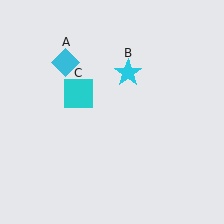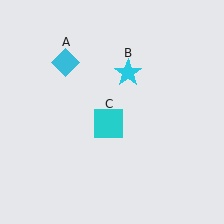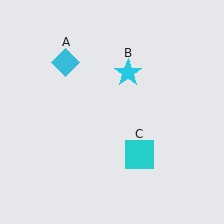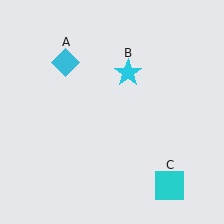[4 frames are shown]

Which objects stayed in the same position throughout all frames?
Cyan diamond (object A) and cyan star (object B) remained stationary.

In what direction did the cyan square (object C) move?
The cyan square (object C) moved down and to the right.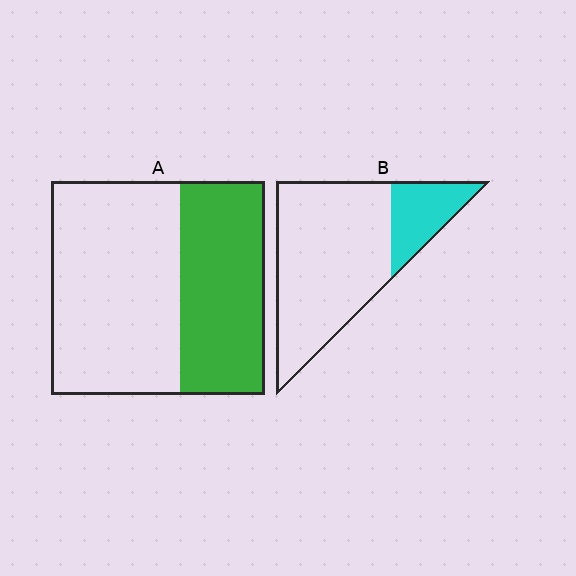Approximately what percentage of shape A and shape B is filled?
A is approximately 40% and B is approximately 20%.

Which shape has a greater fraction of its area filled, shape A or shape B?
Shape A.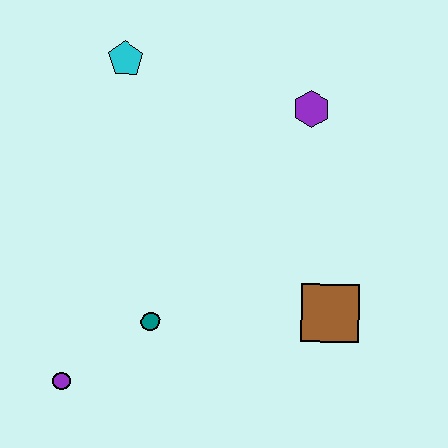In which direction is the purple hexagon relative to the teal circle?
The purple hexagon is above the teal circle.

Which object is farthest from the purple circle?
The purple hexagon is farthest from the purple circle.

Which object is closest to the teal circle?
The purple circle is closest to the teal circle.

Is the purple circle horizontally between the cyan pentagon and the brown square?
No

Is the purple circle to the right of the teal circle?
No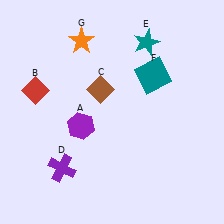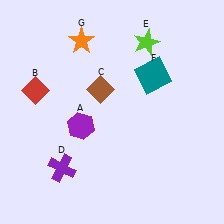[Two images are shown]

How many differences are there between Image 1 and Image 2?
There is 1 difference between the two images.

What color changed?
The star (E) changed from teal in Image 1 to lime in Image 2.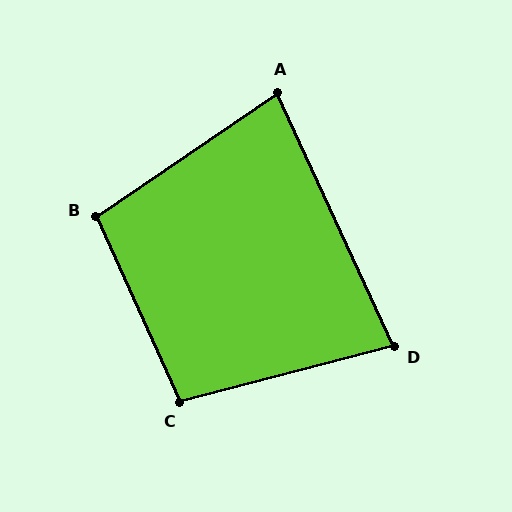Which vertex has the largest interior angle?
B, at approximately 100 degrees.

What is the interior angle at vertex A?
Approximately 80 degrees (acute).